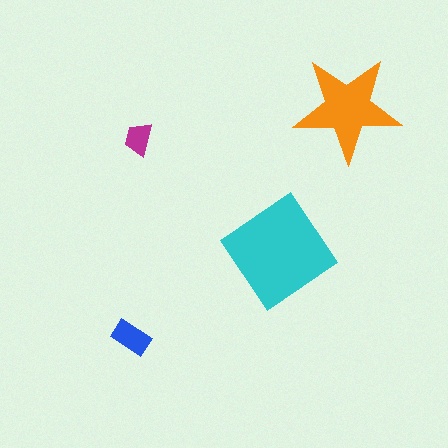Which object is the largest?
The cyan diamond.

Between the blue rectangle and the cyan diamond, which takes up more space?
The cyan diamond.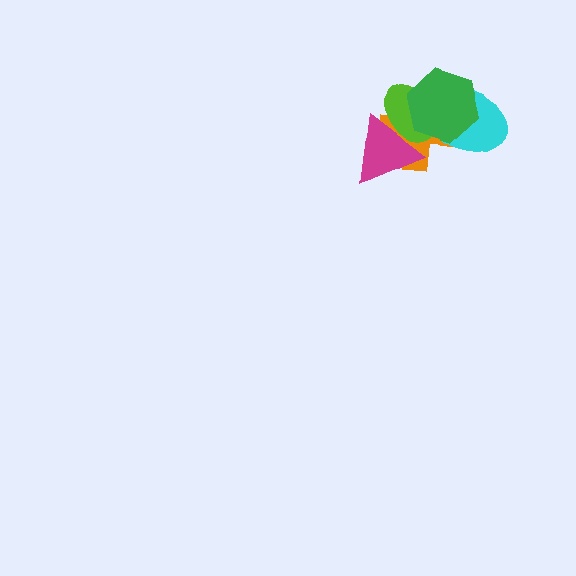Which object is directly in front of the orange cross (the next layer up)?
The cyan ellipse is directly in front of the orange cross.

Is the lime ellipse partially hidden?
Yes, it is partially covered by another shape.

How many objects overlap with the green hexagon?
3 objects overlap with the green hexagon.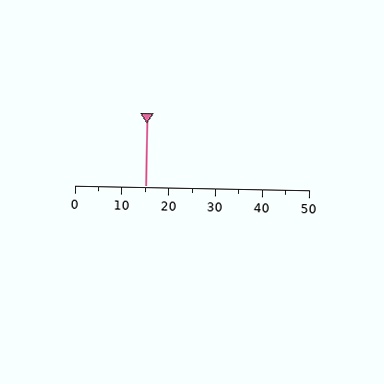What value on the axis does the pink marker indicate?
The marker indicates approximately 15.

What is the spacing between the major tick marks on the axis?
The major ticks are spaced 10 apart.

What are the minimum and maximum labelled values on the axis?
The axis runs from 0 to 50.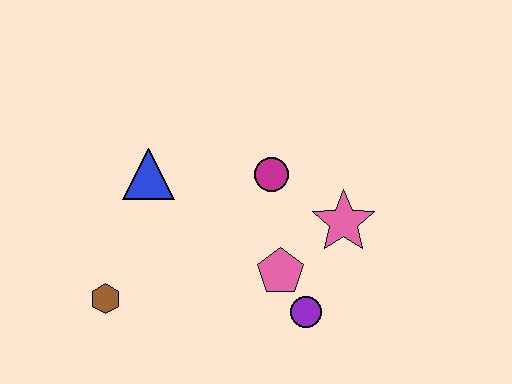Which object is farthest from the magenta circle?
The brown hexagon is farthest from the magenta circle.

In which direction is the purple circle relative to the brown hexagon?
The purple circle is to the right of the brown hexagon.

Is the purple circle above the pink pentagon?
No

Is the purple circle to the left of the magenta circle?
No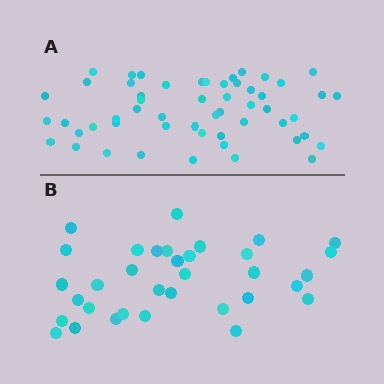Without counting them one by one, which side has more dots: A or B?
Region A (the top region) has more dots.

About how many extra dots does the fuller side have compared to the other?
Region A has approximately 20 more dots than region B.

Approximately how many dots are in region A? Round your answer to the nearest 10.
About 50 dots. (The exact count is 54, which rounds to 50.)